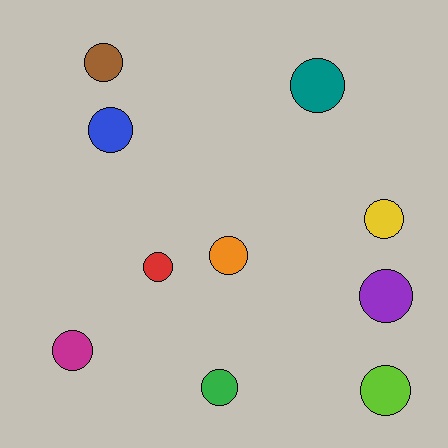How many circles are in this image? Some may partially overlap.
There are 10 circles.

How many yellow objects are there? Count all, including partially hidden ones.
There is 1 yellow object.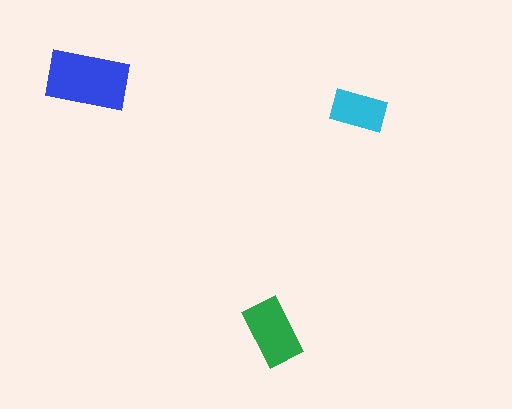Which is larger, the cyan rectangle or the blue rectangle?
The blue one.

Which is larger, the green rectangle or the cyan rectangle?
The green one.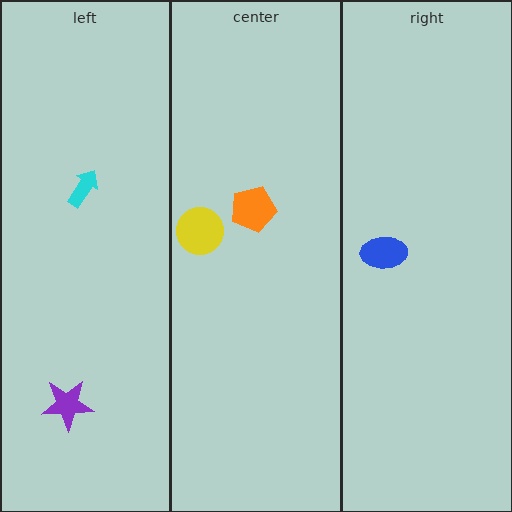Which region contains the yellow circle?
The center region.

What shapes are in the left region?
The cyan arrow, the purple star.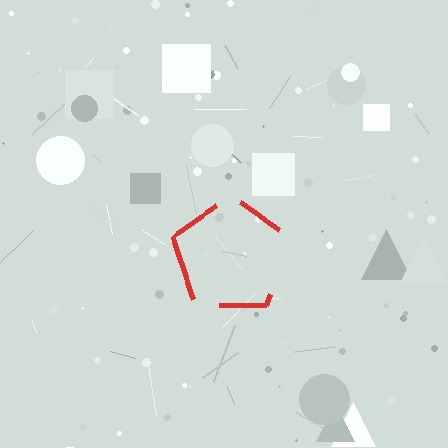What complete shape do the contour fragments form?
The contour fragments form a pentagon.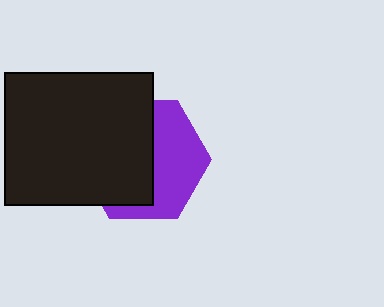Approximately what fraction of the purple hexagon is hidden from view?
Roughly 54% of the purple hexagon is hidden behind the black rectangle.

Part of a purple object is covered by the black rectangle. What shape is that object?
It is a hexagon.